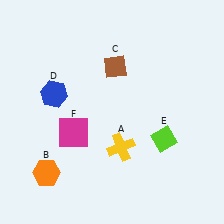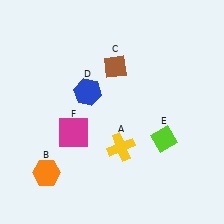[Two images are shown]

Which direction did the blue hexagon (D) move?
The blue hexagon (D) moved right.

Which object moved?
The blue hexagon (D) moved right.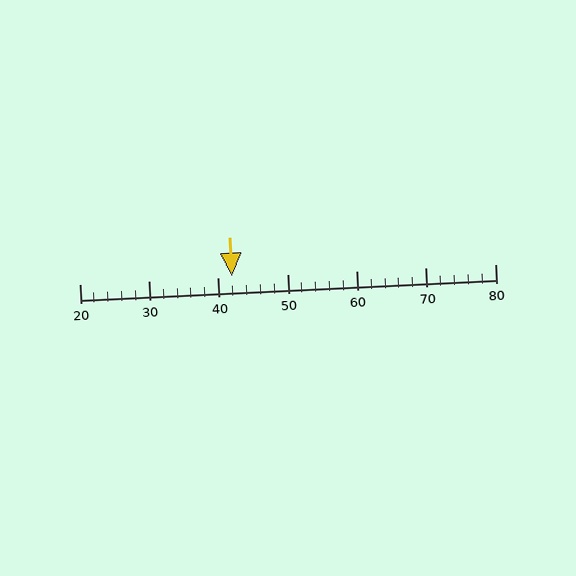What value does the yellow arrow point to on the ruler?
The yellow arrow points to approximately 42.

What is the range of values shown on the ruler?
The ruler shows values from 20 to 80.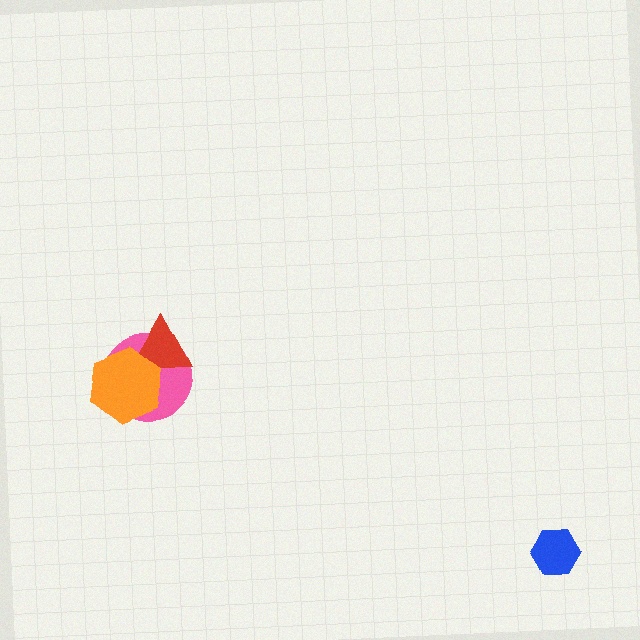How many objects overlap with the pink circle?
2 objects overlap with the pink circle.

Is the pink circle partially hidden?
Yes, it is partially covered by another shape.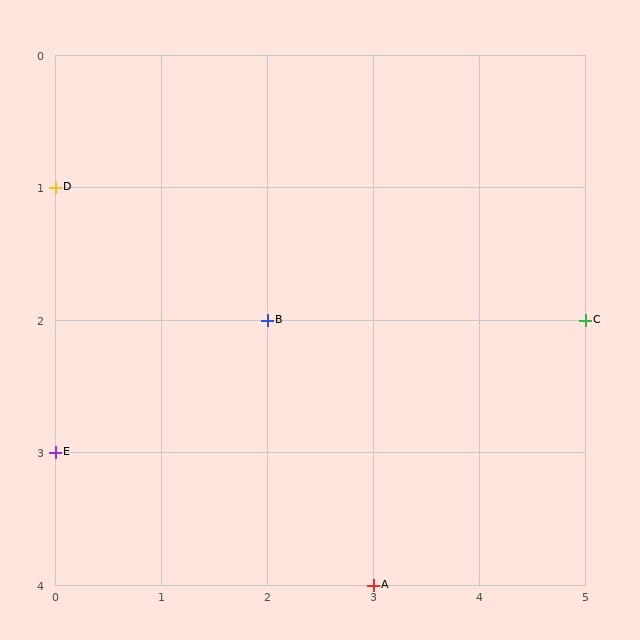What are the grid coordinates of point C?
Point C is at grid coordinates (5, 2).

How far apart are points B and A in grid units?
Points B and A are 1 column and 2 rows apart (about 2.2 grid units diagonally).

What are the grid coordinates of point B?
Point B is at grid coordinates (2, 2).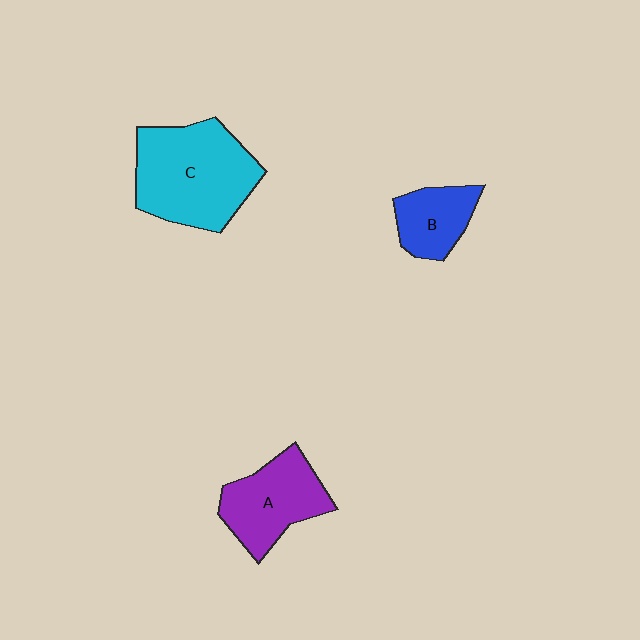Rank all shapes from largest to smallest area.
From largest to smallest: C (cyan), A (purple), B (blue).